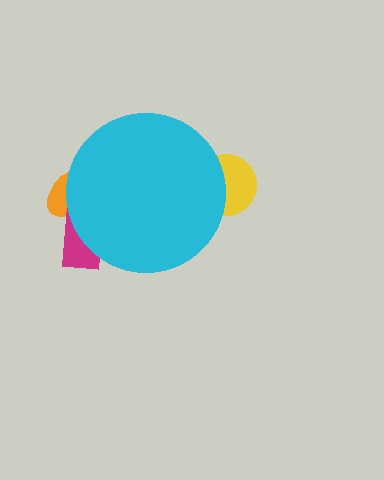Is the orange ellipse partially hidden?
Yes, the orange ellipse is partially hidden behind the cyan circle.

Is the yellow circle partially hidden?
Yes, the yellow circle is partially hidden behind the cyan circle.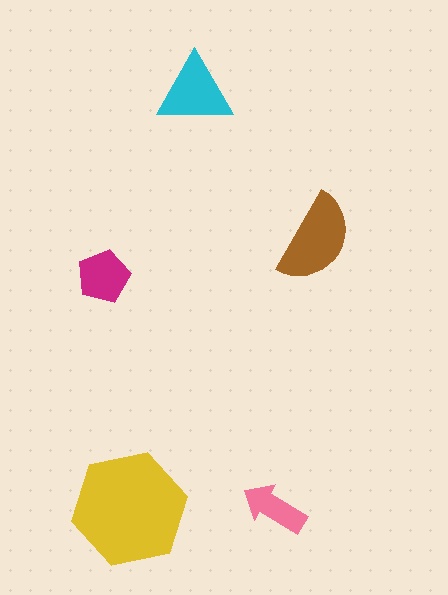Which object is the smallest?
The pink arrow.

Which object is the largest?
The yellow hexagon.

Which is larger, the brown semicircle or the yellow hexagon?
The yellow hexagon.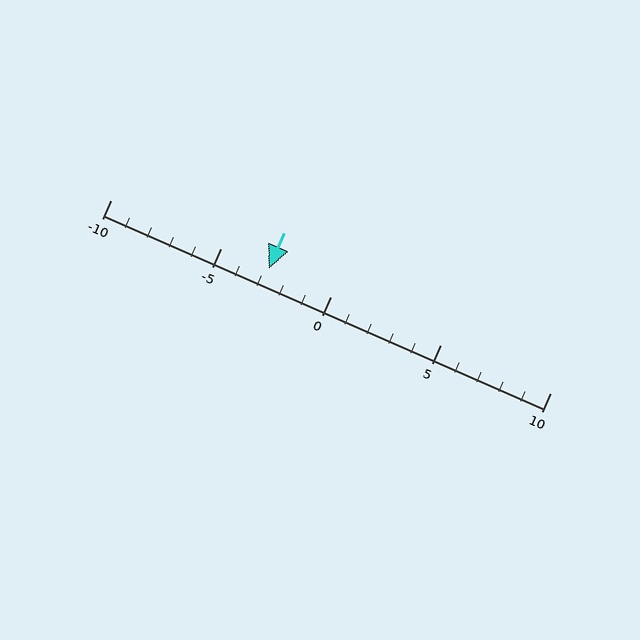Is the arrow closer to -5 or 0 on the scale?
The arrow is closer to -5.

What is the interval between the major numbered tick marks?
The major tick marks are spaced 5 units apart.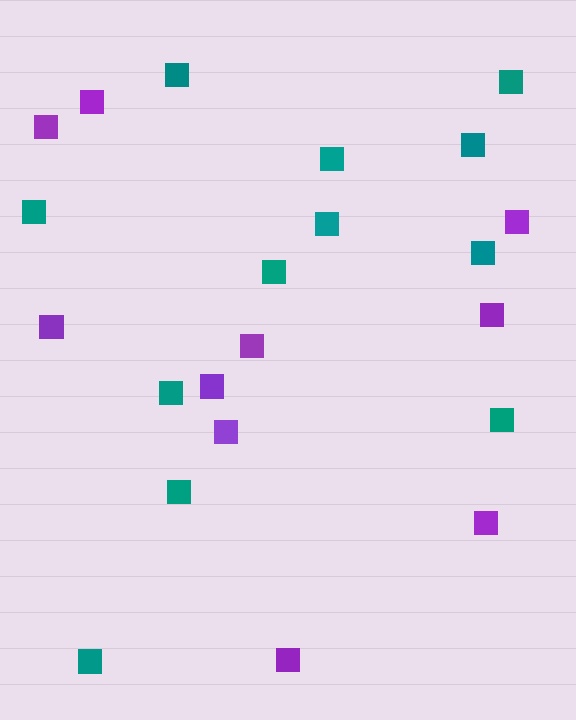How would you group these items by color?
There are 2 groups: one group of teal squares (12) and one group of purple squares (10).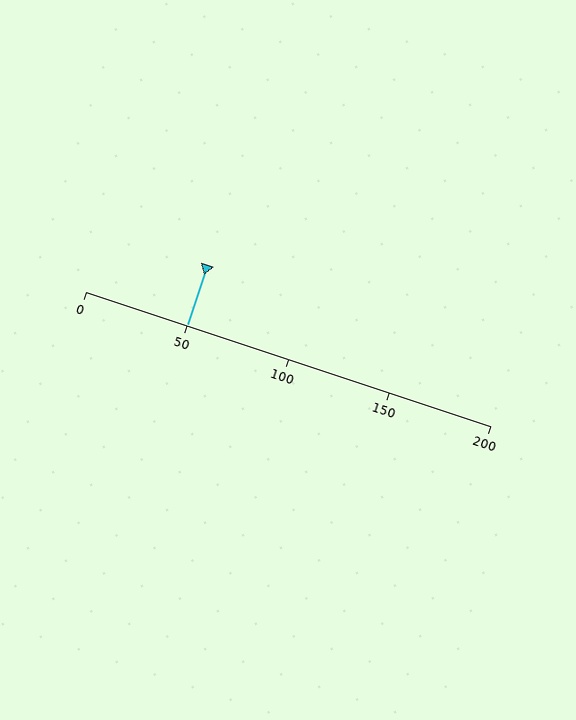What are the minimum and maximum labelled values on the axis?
The axis runs from 0 to 200.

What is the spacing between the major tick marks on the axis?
The major ticks are spaced 50 apart.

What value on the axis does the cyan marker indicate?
The marker indicates approximately 50.